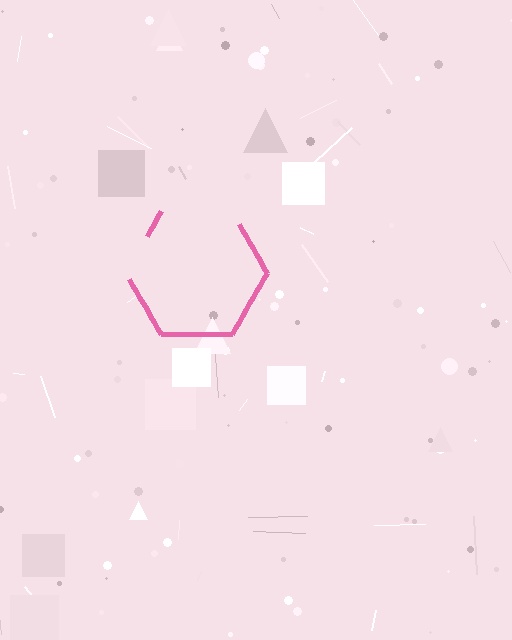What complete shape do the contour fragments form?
The contour fragments form a hexagon.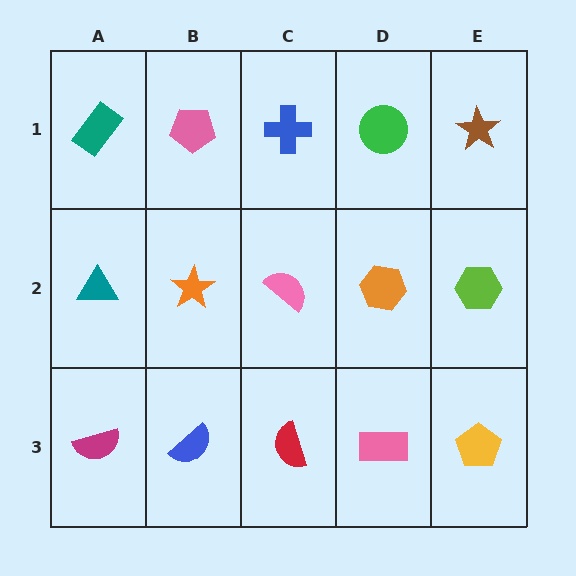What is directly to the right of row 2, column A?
An orange star.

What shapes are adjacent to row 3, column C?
A pink semicircle (row 2, column C), a blue semicircle (row 3, column B), a pink rectangle (row 3, column D).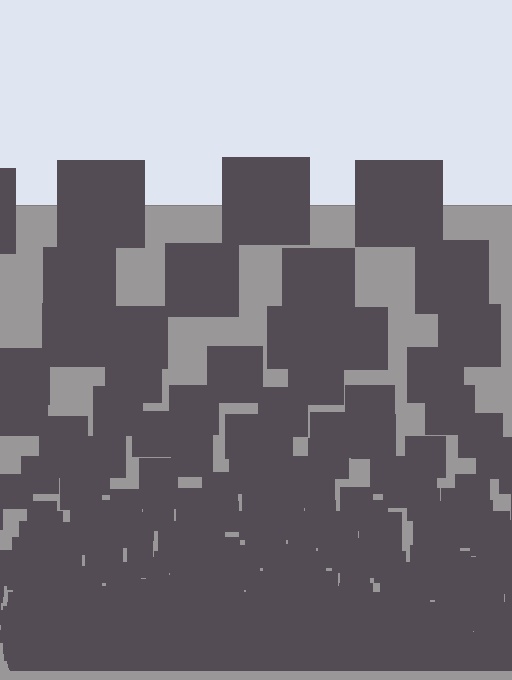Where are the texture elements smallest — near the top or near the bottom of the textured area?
Near the bottom.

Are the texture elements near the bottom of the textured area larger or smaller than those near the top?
Smaller. The gradient is inverted — elements near the bottom are smaller and denser.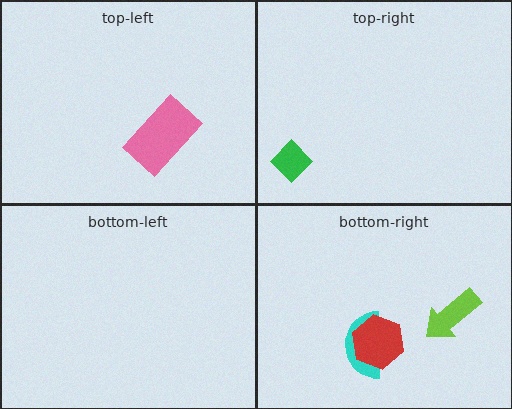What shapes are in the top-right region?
The green diamond.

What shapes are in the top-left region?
The pink rectangle.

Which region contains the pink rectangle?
The top-left region.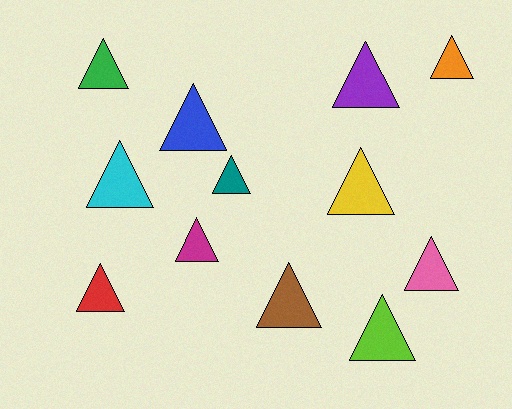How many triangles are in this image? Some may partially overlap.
There are 12 triangles.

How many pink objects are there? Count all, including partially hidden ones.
There is 1 pink object.